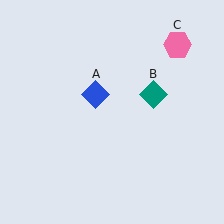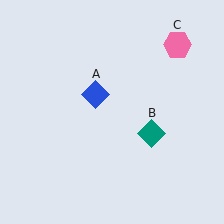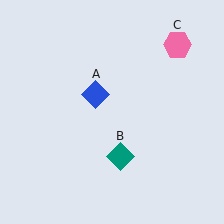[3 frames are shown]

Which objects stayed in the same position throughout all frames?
Blue diamond (object A) and pink hexagon (object C) remained stationary.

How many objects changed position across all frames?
1 object changed position: teal diamond (object B).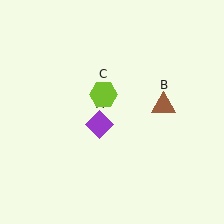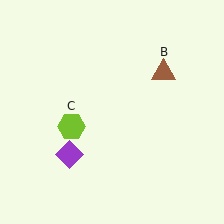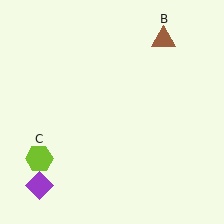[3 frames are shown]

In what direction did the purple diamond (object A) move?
The purple diamond (object A) moved down and to the left.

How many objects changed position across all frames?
3 objects changed position: purple diamond (object A), brown triangle (object B), lime hexagon (object C).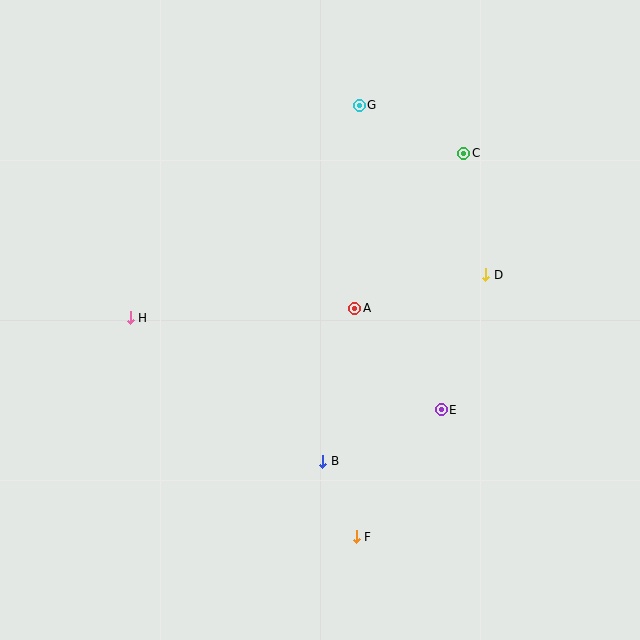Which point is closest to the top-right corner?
Point C is closest to the top-right corner.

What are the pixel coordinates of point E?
Point E is at (441, 410).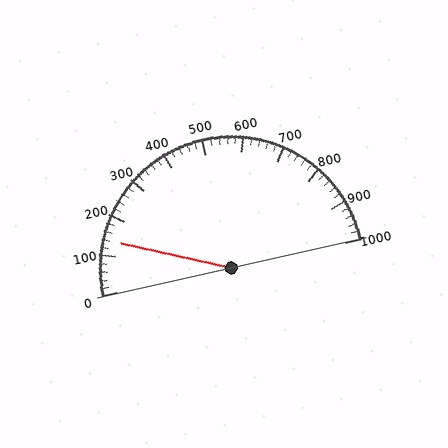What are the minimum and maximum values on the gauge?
The gauge ranges from 0 to 1000.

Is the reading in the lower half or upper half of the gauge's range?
The reading is in the lower half of the range (0 to 1000).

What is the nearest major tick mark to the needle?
The nearest major tick mark is 100.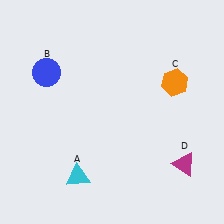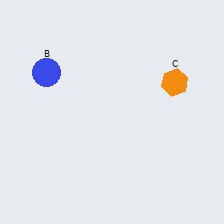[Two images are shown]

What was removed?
The cyan triangle (A), the magenta triangle (D) were removed in Image 2.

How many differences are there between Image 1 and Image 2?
There are 2 differences between the two images.